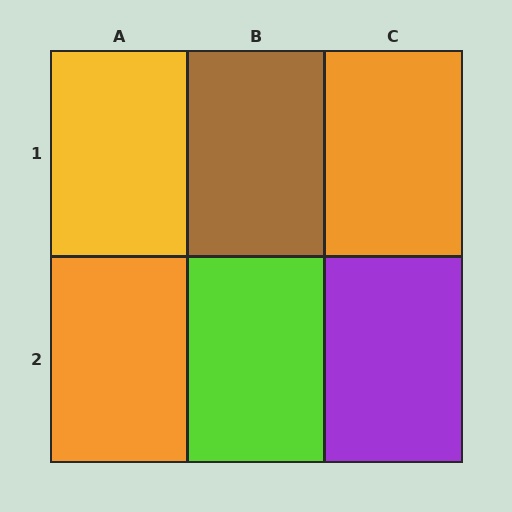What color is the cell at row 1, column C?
Orange.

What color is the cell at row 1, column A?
Yellow.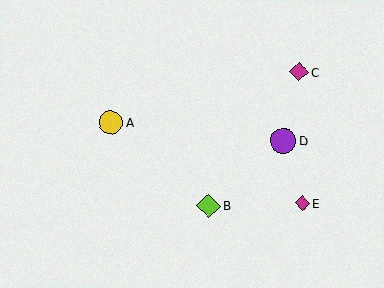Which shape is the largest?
The purple circle (labeled D) is the largest.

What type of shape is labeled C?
Shape C is a magenta diamond.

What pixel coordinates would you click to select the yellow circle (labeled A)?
Click at (111, 122) to select the yellow circle A.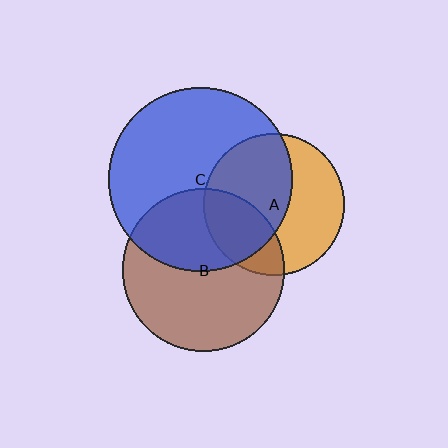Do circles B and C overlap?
Yes.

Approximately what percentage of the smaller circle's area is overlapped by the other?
Approximately 40%.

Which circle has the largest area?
Circle C (blue).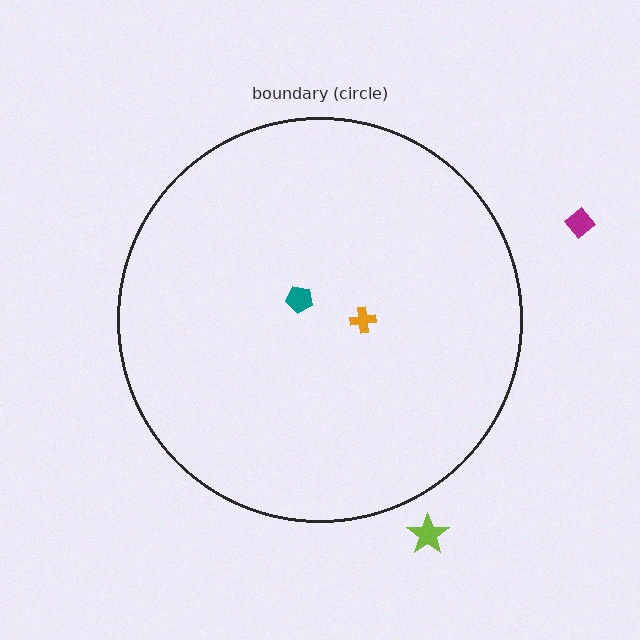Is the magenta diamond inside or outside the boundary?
Outside.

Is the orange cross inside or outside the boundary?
Inside.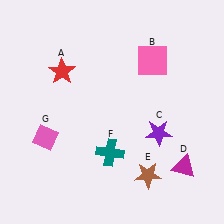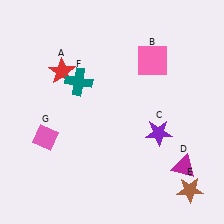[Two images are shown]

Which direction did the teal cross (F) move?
The teal cross (F) moved up.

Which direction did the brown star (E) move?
The brown star (E) moved right.